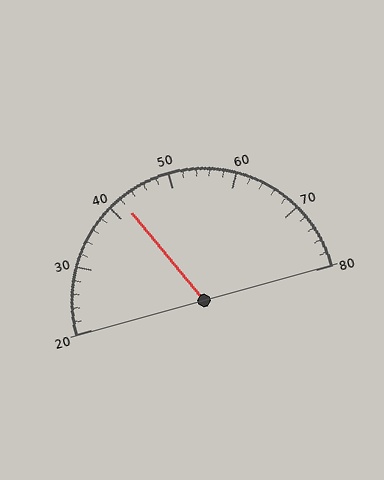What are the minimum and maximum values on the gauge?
The gauge ranges from 20 to 80.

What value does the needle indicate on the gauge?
The needle indicates approximately 42.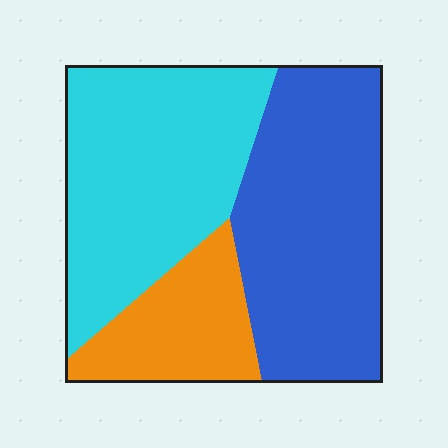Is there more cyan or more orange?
Cyan.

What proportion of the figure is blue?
Blue covers about 40% of the figure.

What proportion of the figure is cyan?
Cyan covers about 40% of the figure.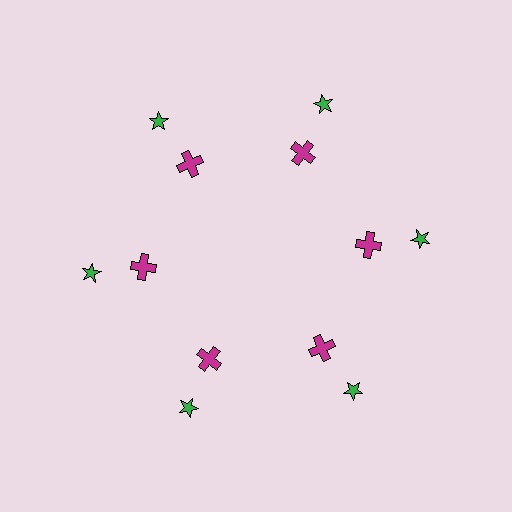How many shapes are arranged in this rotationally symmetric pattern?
There are 12 shapes, arranged in 6 groups of 2.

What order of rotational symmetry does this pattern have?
This pattern has 6-fold rotational symmetry.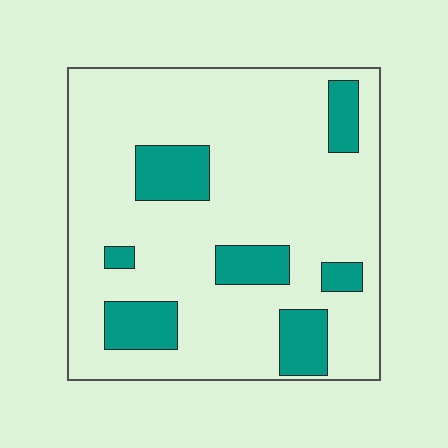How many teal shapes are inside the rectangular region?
7.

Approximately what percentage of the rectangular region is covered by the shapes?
Approximately 20%.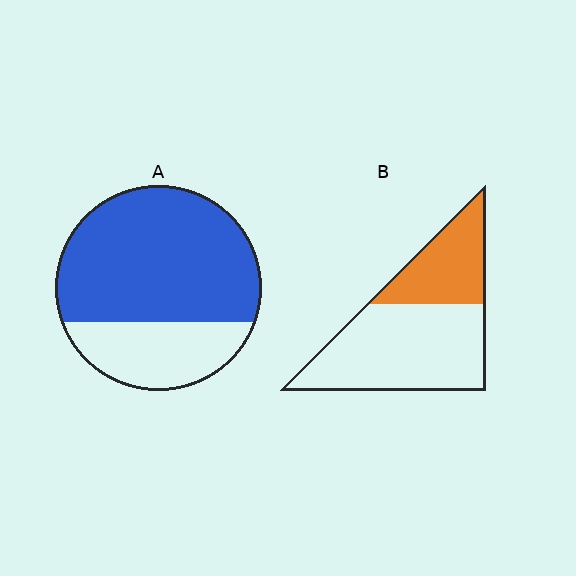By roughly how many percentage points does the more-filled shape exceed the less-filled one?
By roughly 35 percentage points (A over B).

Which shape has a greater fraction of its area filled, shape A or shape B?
Shape A.